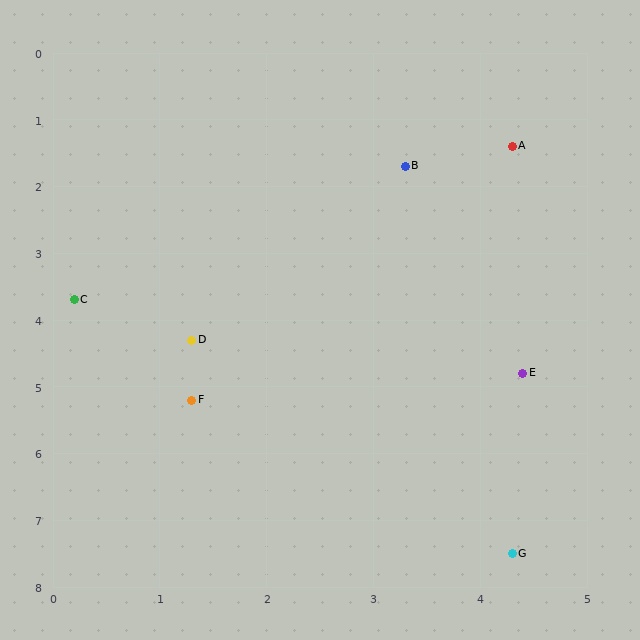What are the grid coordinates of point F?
Point F is at approximately (1.3, 5.2).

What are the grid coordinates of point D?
Point D is at approximately (1.3, 4.3).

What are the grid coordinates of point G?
Point G is at approximately (4.3, 7.5).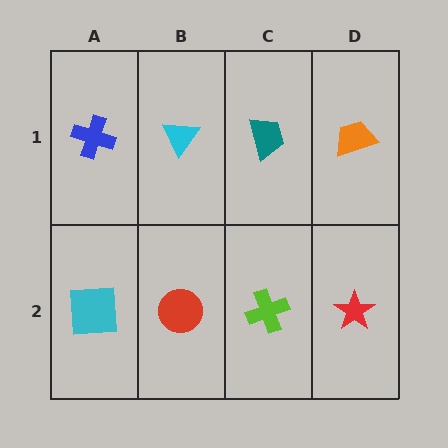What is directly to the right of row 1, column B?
A teal trapezoid.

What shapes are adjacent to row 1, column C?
A lime cross (row 2, column C), a cyan triangle (row 1, column B), an orange trapezoid (row 1, column D).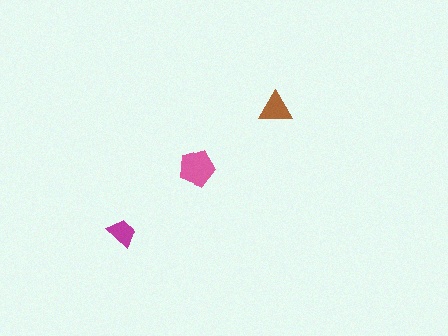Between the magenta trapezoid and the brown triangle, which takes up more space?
The brown triangle.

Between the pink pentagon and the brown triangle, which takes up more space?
The pink pentagon.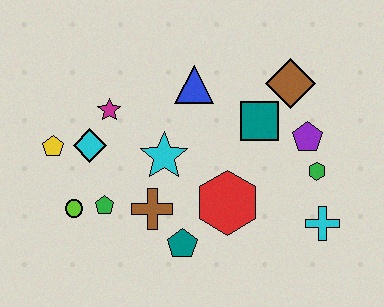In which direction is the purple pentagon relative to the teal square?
The purple pentagon is to the right of the teal square.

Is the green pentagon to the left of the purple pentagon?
Yes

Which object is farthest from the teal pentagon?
The brown diamond is farthest from the teal pentagon.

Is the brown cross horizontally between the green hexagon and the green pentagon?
Yes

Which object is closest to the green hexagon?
The purple pentagon is closest to the green hexagon.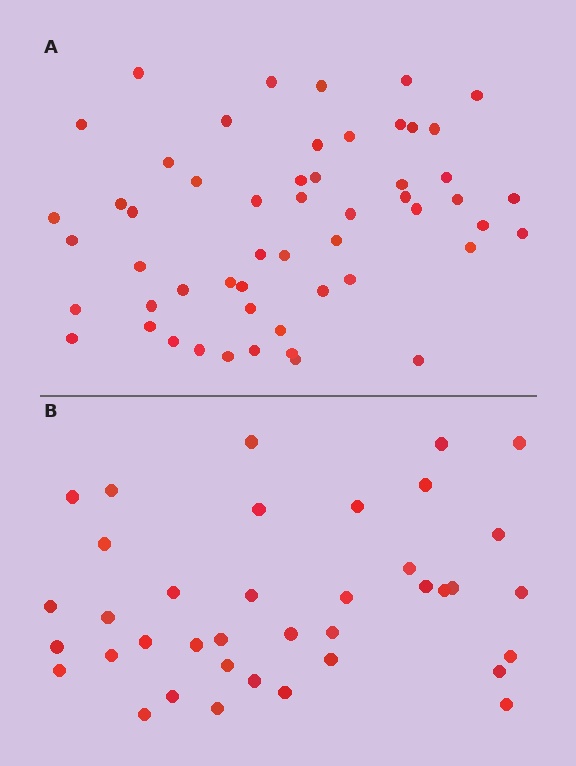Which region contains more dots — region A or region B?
Region A (the top region) has more dots.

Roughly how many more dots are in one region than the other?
Region A has approximately 15 more dots than region B.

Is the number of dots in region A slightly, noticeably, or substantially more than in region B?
Region A has noticeably more, but not dramatically so. The ratio is roughly 1.4 to 1.